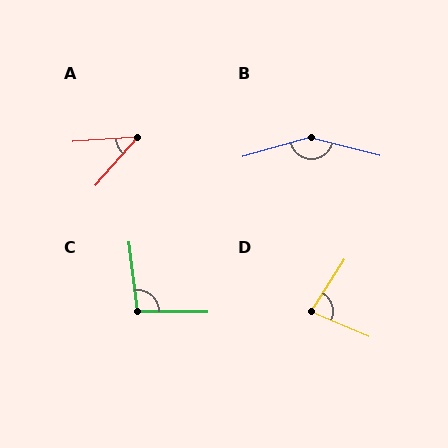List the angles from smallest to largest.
A (45°), D (81°), C (98°), B (150°).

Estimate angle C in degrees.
Approximately 98 degrees.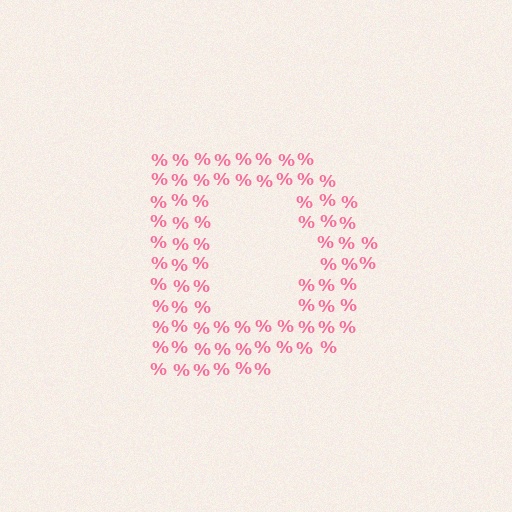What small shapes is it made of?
It is made of small percent signs.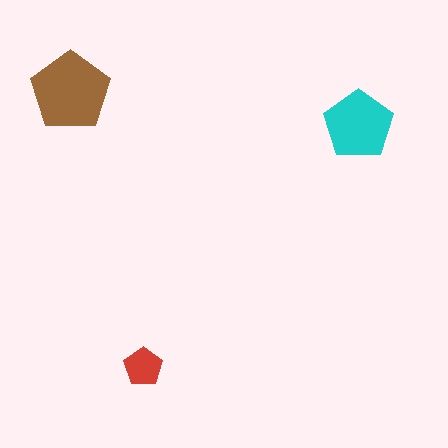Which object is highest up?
The brown pentagon is topmost.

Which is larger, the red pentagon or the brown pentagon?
The brown one.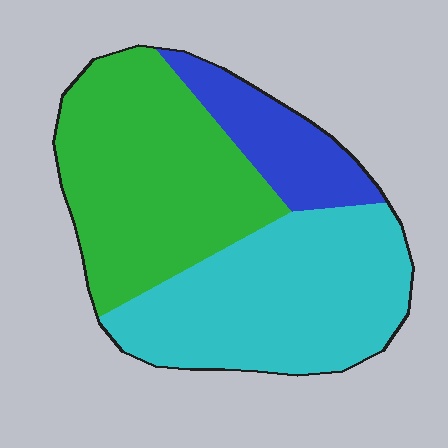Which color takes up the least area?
Blue, at roughly 15%.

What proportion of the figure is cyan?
Cyan takes up about two fifths (2/5) of the figure.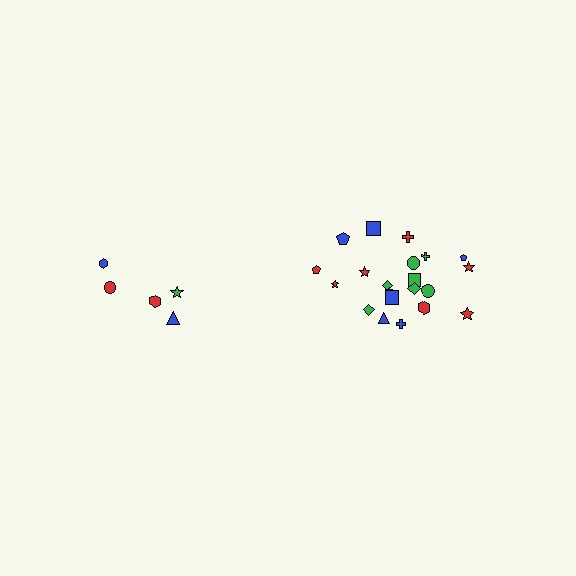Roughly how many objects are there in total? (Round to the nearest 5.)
Roughly 25 objects in total.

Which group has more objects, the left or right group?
The right group.